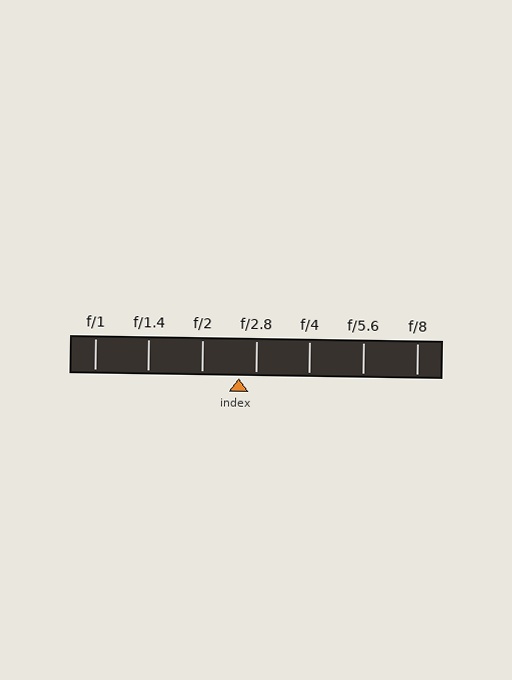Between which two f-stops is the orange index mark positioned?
The index mark is between f/2 and f/2.8.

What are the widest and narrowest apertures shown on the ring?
The widest aperture shown is f/1 and the narrowest is f/8.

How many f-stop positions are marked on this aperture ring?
There are 7 f-stop positions marked.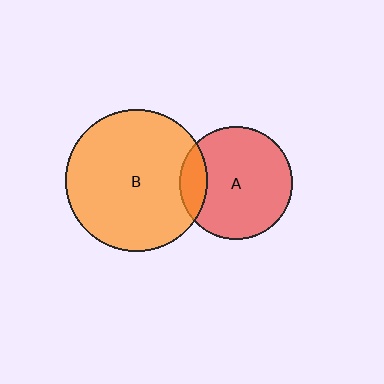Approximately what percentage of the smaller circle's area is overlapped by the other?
Approximately 15%.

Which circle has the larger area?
Circle B (orange).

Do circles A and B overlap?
Yes.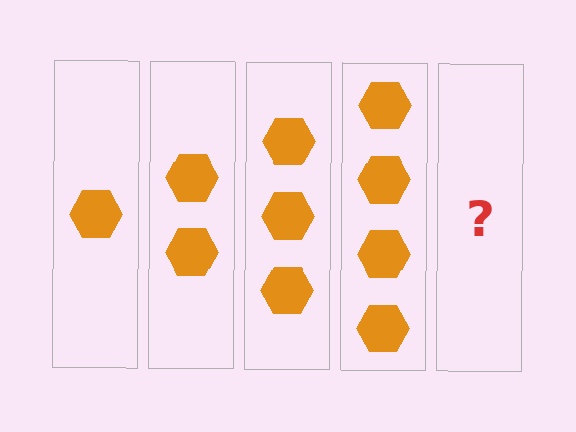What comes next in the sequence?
The next element should be 5 hexagons.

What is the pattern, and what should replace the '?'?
The pattern is that each step adds one more hexagon. The '?' should be 5 hexagons.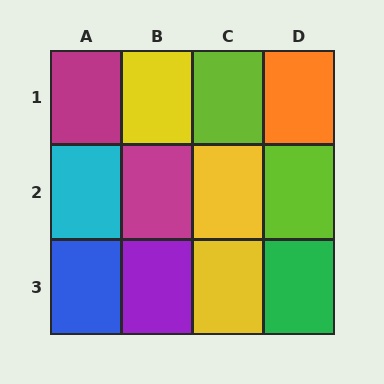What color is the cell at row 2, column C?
Yellow.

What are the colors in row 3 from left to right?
Blue, purple, yellow, green.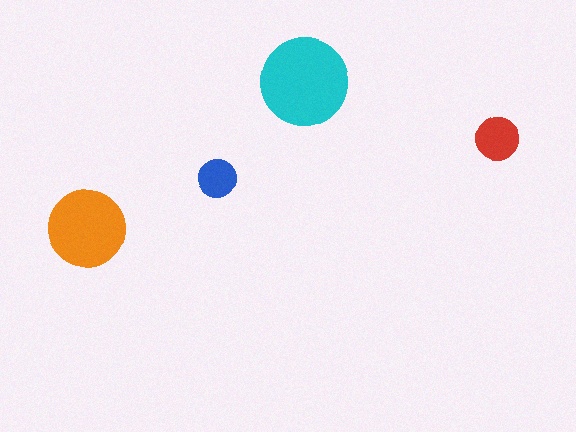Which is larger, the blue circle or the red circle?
The red one.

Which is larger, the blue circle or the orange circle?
The orange one.